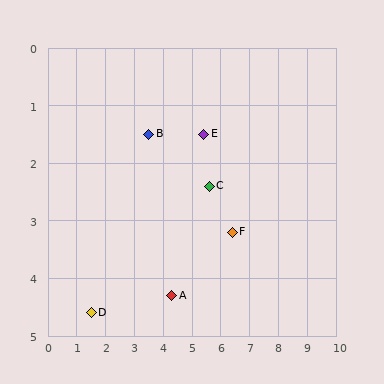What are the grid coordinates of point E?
Point E is at approximately (5.4, 1.5).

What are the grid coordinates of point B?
Point B is at approximately (3.5, 1.5).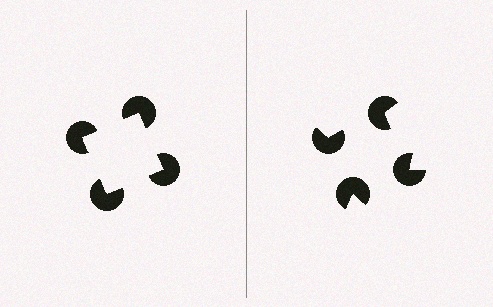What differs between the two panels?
The pac-man discs are positioned identically on both sides; only the wedge orientations differ. On the left they align to a square; on the right they are misaligned.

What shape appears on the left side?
An illusory square.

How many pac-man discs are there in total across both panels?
8 — 4 on each side.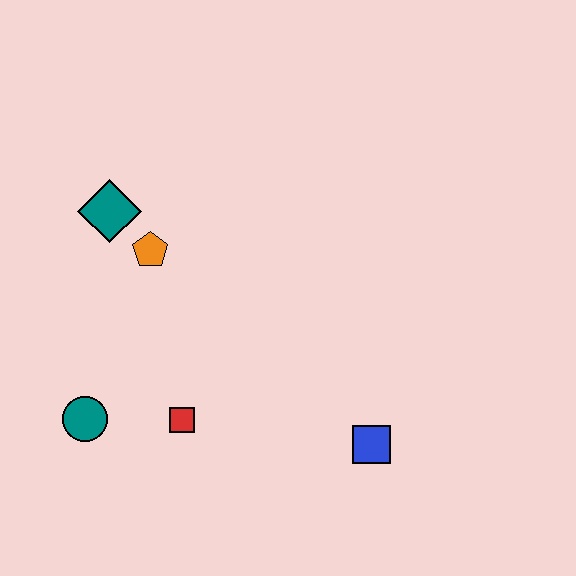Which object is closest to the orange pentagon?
The teal diamond is closest to the orange pentagon.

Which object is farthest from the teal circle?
The blue square is farthest from the teal circle.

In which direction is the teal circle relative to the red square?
The teal circle is to the left of the red square.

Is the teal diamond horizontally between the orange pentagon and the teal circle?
Yes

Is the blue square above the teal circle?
No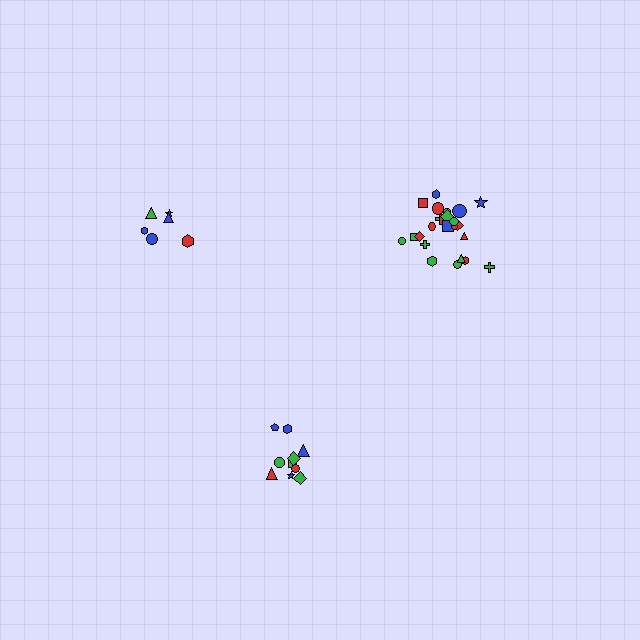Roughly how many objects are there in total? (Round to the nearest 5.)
Roughly 40 objects in total.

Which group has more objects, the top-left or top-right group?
The top-right group.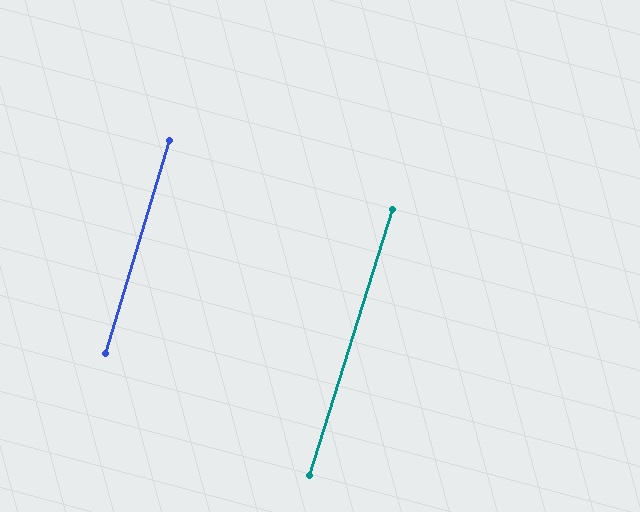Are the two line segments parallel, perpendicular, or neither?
Parallel — their directions differ by only 0.7°.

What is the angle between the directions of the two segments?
Approximately 1 degree.